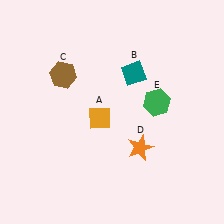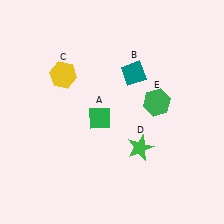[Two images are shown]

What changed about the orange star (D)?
In Image 1, D is orange. In Image 2, it changed to green.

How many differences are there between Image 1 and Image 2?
There are 3 differences between the two images.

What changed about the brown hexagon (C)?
In Image 1, C is brown. In Image 2, it changed to yellow.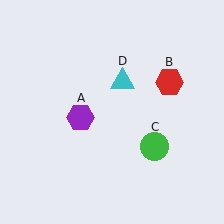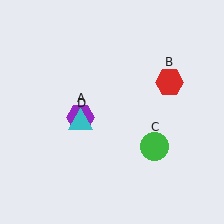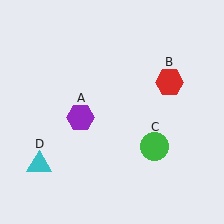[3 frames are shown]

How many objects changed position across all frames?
1 object changed position: cyan triangle (object D).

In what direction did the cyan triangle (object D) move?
The cyan triangle (object D) moved down and to the left.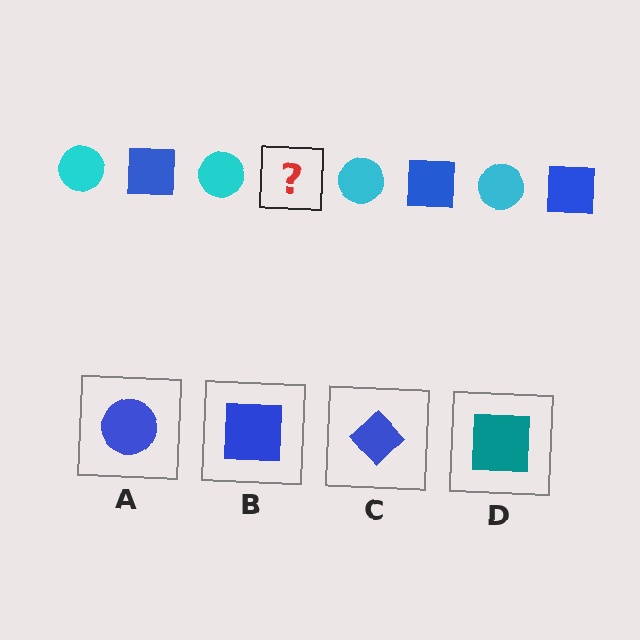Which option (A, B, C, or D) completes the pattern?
B.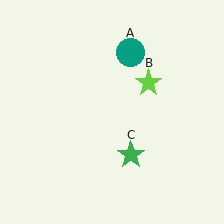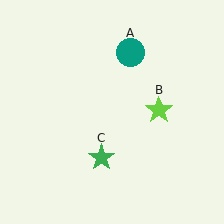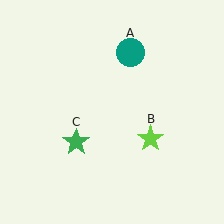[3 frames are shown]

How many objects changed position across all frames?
2 objects changed position: lime star (object B), green star (object C).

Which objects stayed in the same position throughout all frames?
Teal circle (object A) remained stationary.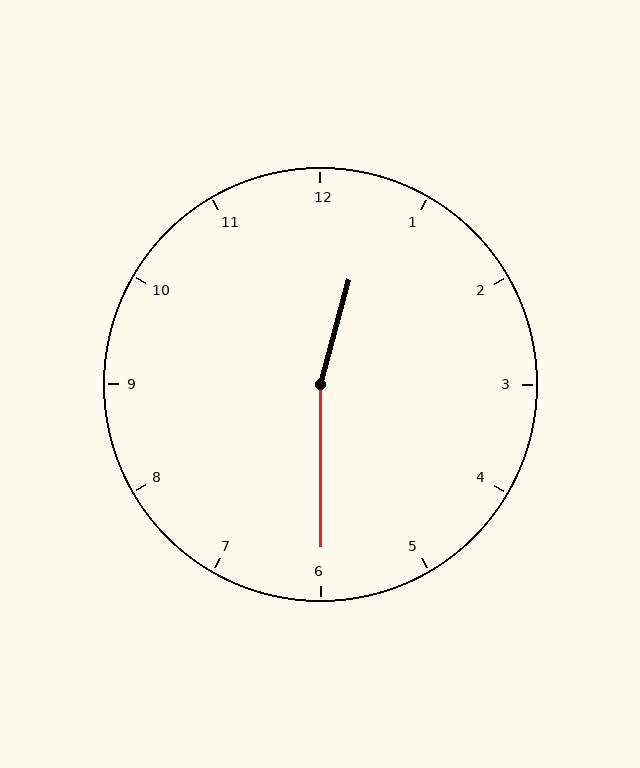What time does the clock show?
12:30.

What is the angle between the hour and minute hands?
Approximately 165 degrees.